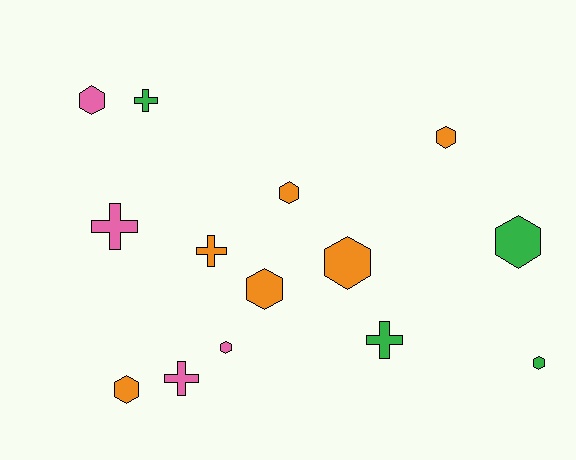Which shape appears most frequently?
Hexagon, with 9 objects.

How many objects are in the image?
There are 14 objects.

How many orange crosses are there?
There is 1 orange cross.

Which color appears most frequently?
Orange, with 6 objects.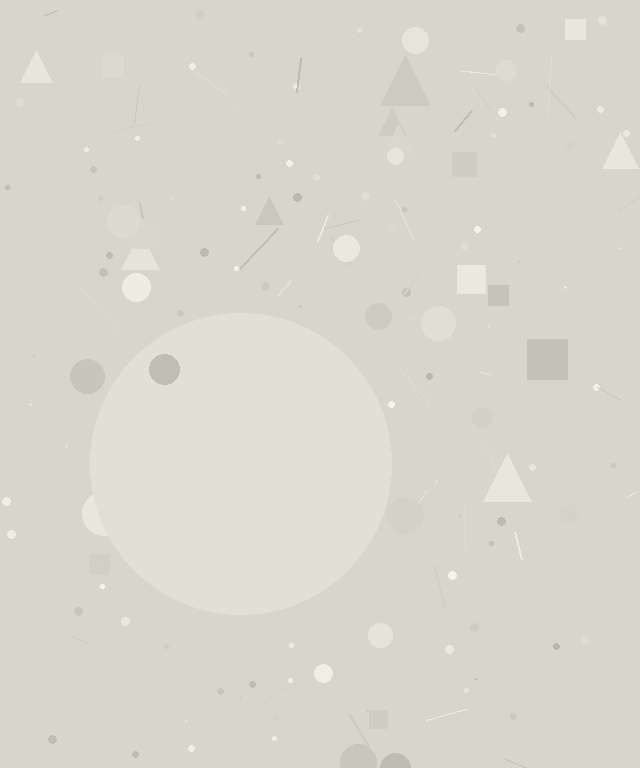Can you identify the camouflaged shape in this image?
The camouflaged shape is a circle.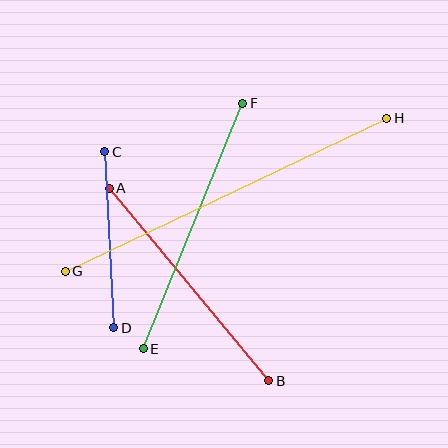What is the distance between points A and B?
The distance is approximately 250 pixels.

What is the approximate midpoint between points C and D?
The midpoint is at approximately (109, 240) pixels.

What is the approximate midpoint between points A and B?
The midpoint is at approximately (189, 285) pixels.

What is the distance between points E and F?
The distance is approximately 265 pixels.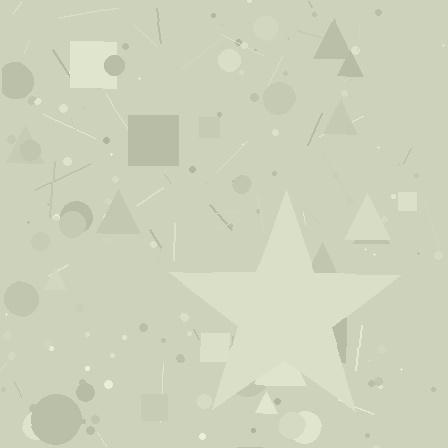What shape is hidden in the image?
A star is hidden in the image.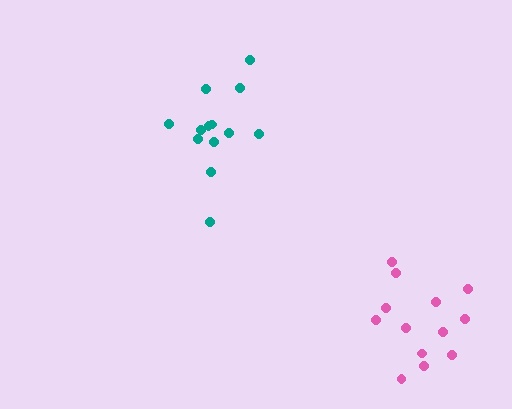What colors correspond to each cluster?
The clusters are colored: teal, pink.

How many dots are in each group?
Group 1: 13 dots, Group 2: 13 dots (26 total).